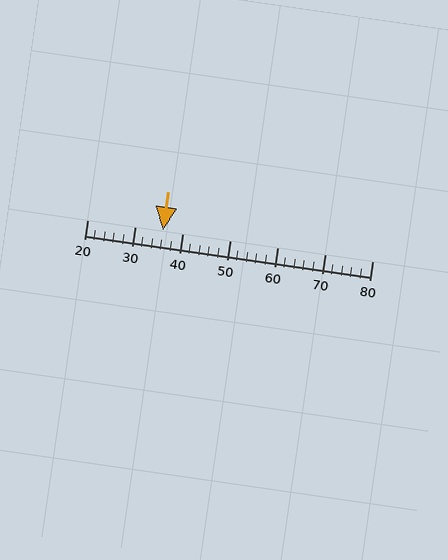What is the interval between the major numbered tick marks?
The major tick marks are spaced 10 units apart.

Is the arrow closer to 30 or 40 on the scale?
The arrow is closer to 40.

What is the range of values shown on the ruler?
The ruler shows values from 20 to 80.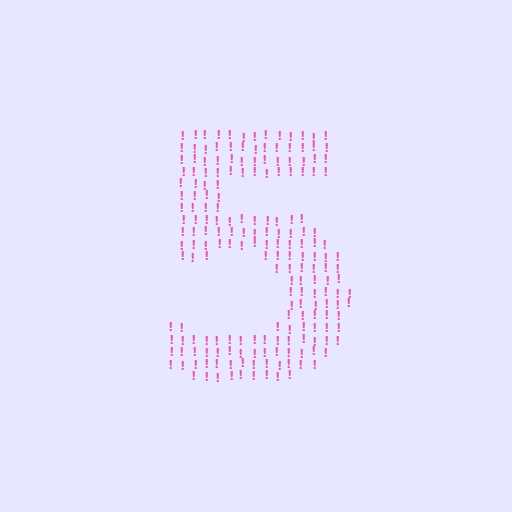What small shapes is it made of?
It is made of small exclamation marks.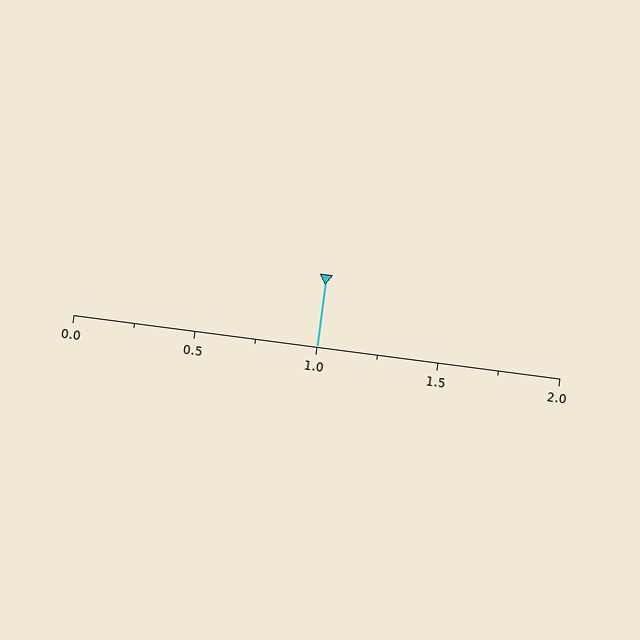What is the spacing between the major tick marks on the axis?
The major ticks are spaced 0.5 apart.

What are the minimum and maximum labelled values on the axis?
The axis runs from 0.0 to 2.0.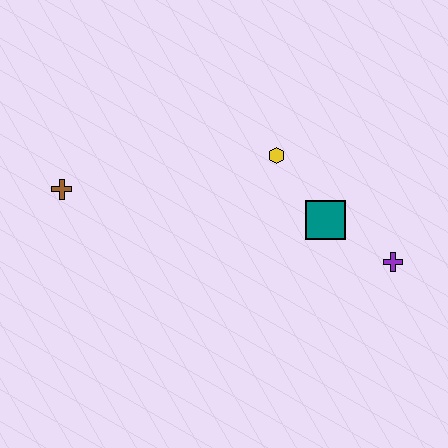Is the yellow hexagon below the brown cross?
No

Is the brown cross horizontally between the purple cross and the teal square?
No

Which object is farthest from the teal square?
The brown cross is farthest from the teal square.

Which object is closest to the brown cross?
The yellow hexagon is closest to the brown cross.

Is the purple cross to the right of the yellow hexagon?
Yes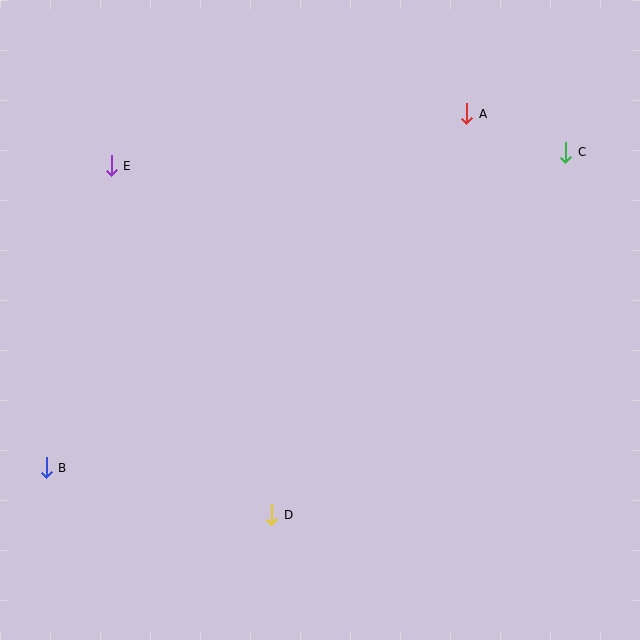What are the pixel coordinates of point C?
Point C is at (566, 152).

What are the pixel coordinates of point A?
Point A is at (467, 114).